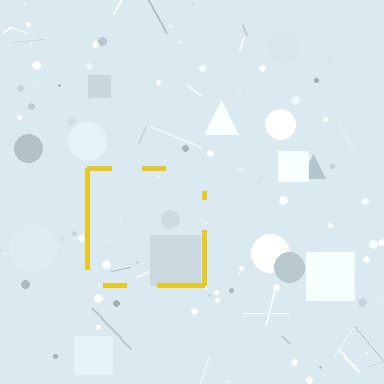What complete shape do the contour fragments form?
The contour fragments form a square.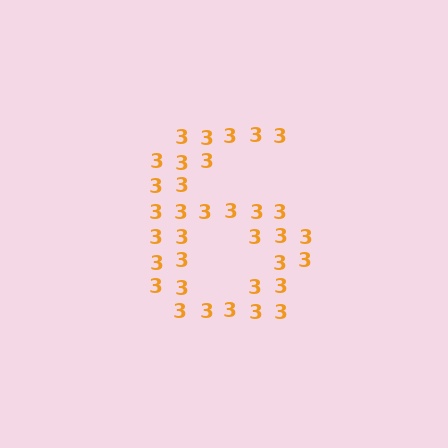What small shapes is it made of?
It is made of small digit 3's.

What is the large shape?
The large shape is the digit 6.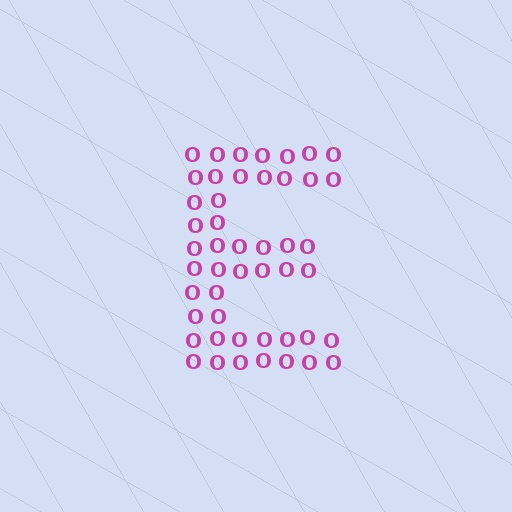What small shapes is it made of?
It is made of small letter O's.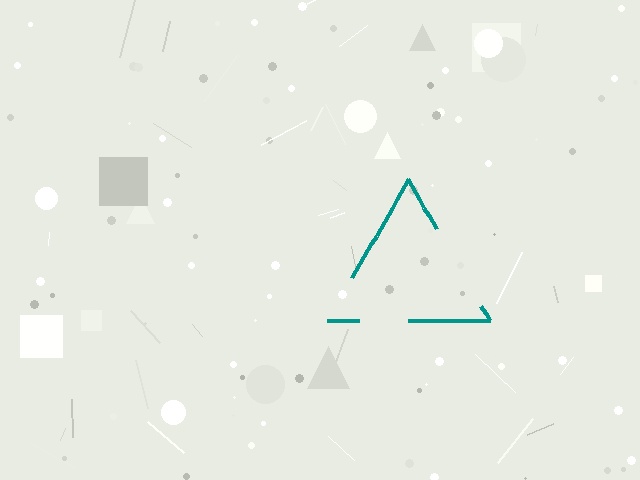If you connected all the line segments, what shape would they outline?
They would outline a triangle.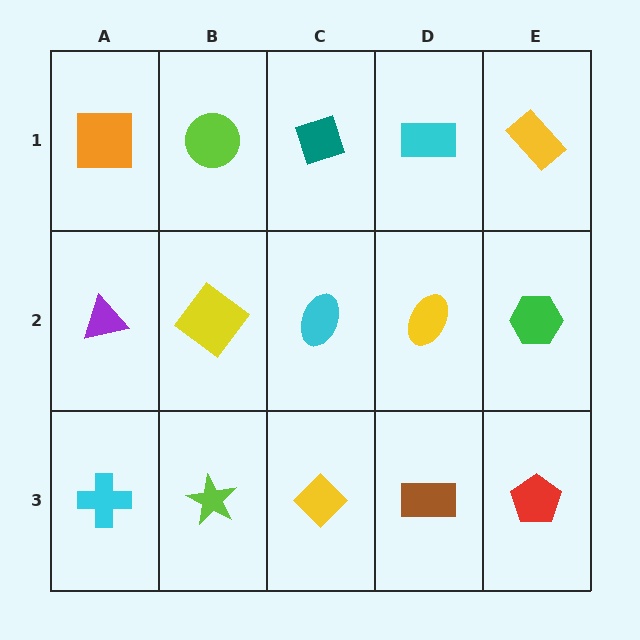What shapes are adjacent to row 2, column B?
A lime circle (row 1, column B), a lime star (row 3, column B), a purple triangle (row 2, column A), a cyan ellipse (row 2, column C).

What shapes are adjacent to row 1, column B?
A yellow diamond (row 2, column B), an orange square (row 1, column A), a teal diamond (row 1, column C).